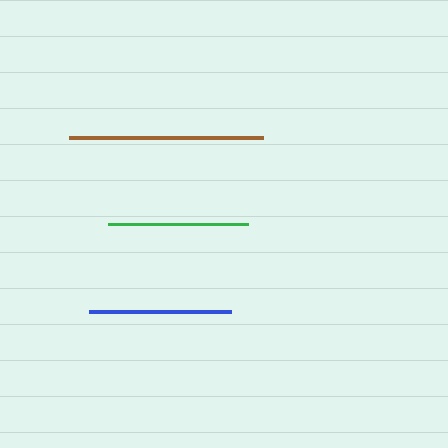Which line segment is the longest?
The brown line is the longest at approximately 195 pixels.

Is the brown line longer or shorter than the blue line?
The brown line is longer than the blue line.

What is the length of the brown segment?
The brown segment is approximately 195 pixels long.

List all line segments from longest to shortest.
From longest to shortest: brown, blue, green.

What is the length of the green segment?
The green segment is approximately 140 pixels long.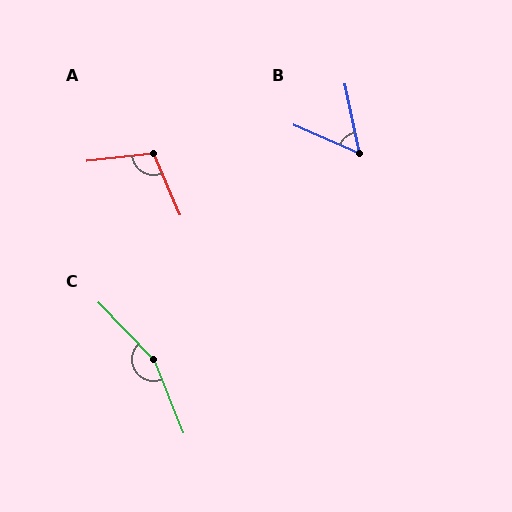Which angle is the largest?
C, at approximately 158 degrees.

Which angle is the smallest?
B, at approximately 55 degrees.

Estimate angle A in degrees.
Approximately 106 degrees.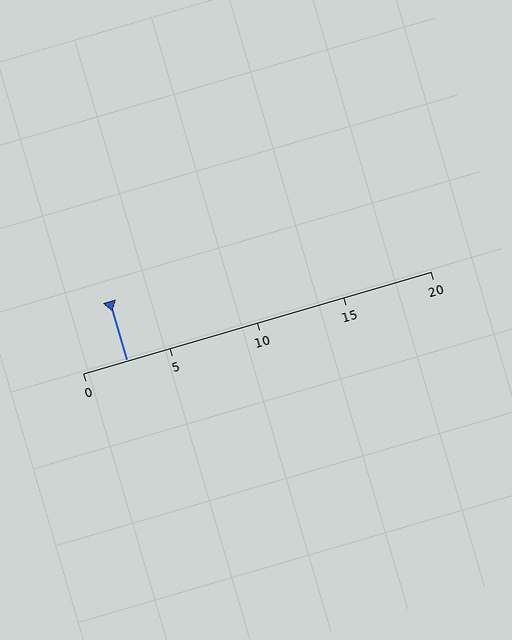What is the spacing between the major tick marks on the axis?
The major ticks are spaced 5 apart.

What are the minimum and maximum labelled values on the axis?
The axis runs from 0 to 20.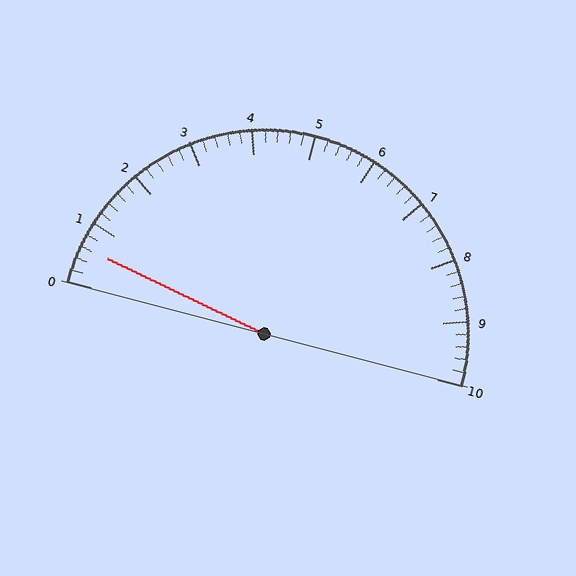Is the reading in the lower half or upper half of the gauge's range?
The reading is in the lower half of the range (0 to 10).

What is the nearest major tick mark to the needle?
The nearest major tick mark is 1.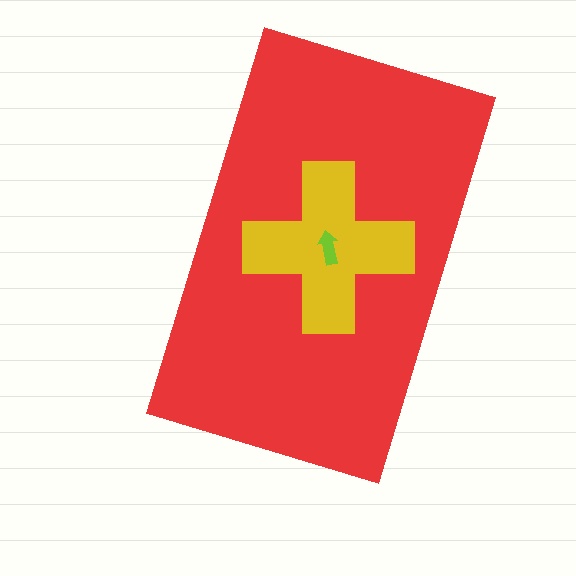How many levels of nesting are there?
3.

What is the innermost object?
The lime arrow.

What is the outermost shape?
The red rectangle.